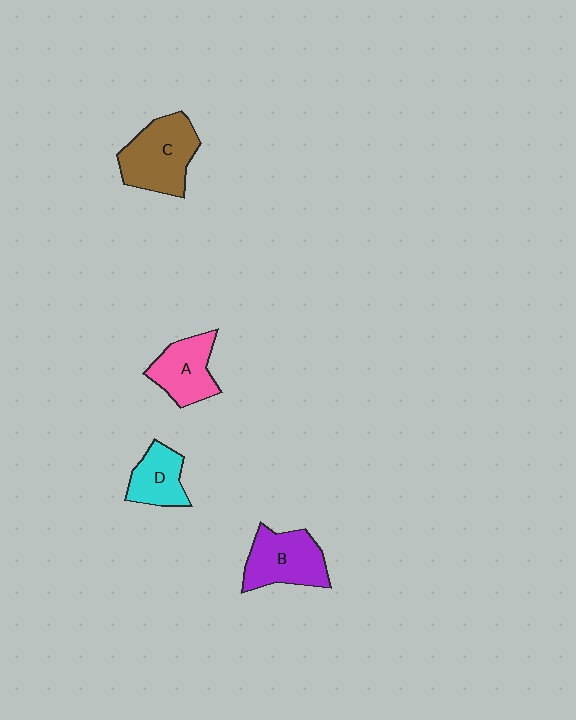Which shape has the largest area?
Shape C (brown).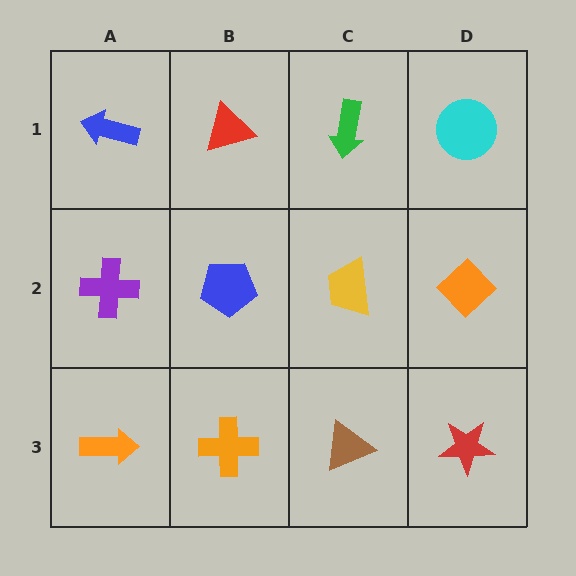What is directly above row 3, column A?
A purple cross.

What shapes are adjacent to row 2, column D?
A cyan circle (row 1, column D), a red star (row 3, column D), a yellow trapezoid (row 2, column C).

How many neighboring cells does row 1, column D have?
2.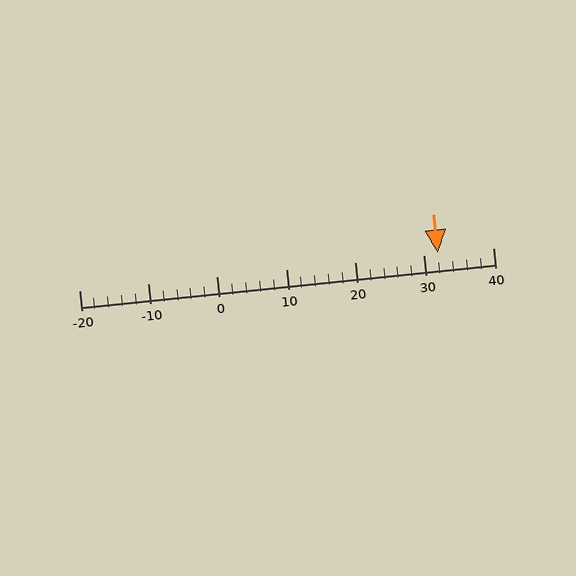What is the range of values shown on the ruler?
The ruler shows values from -20 to 40.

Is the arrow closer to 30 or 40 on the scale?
The arrow is closer to 30.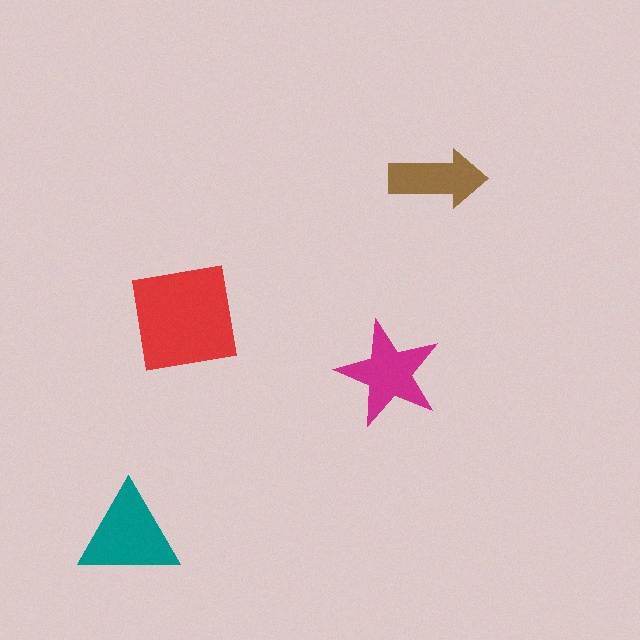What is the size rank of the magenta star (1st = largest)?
3rd.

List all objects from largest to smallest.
The red square, the teal triangle, the magenta star, the brown arrow.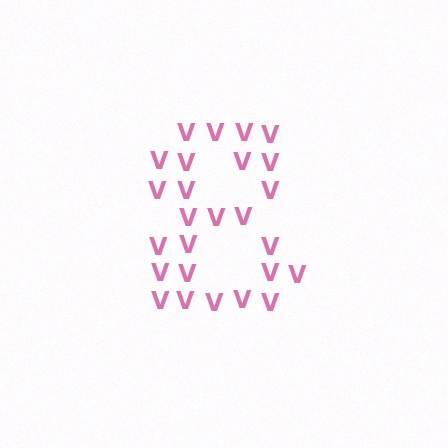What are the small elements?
The small elements are letter V's.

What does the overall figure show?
The overall figure shows the digit 8.